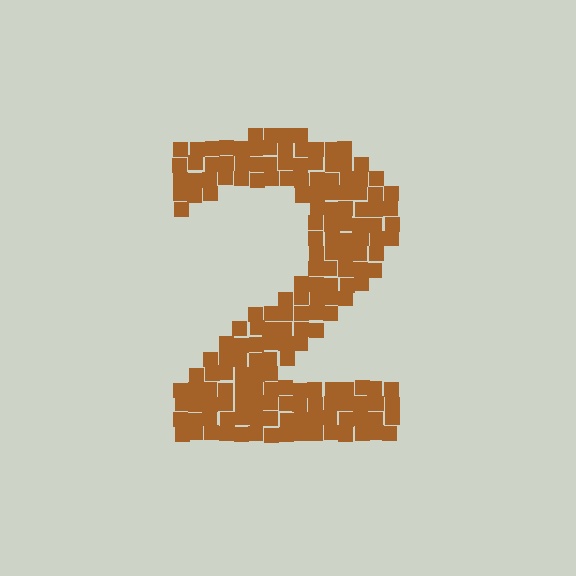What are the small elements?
The small elements are squares.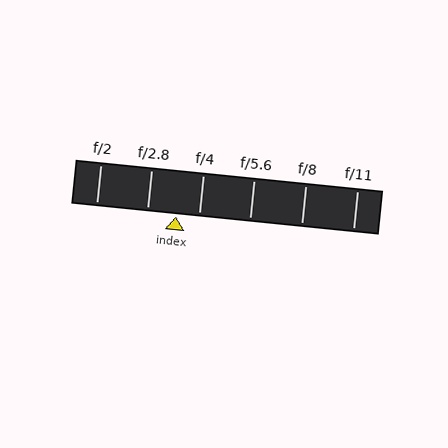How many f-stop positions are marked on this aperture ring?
There are 6 f-stop positions marked.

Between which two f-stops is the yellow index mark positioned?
The index mark is between f/2.8 and f/4.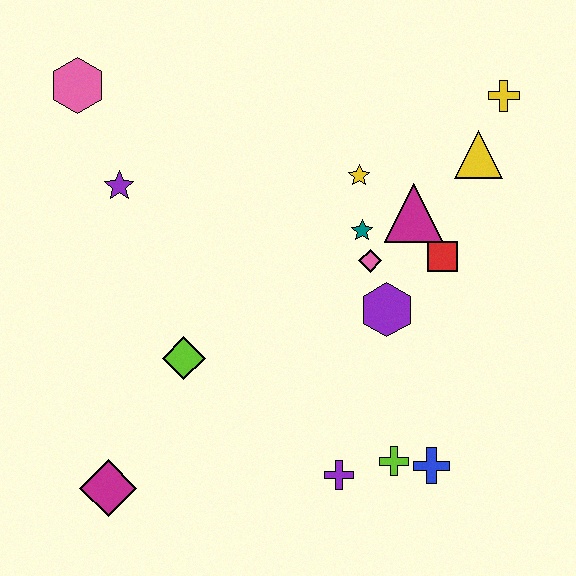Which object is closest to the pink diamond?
The teal star is closest to the pink diamond.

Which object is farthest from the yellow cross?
The magenta diamond is farthest from the yellow cross.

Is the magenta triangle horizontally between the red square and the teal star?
Yes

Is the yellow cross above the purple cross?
Yes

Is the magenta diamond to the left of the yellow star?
Yes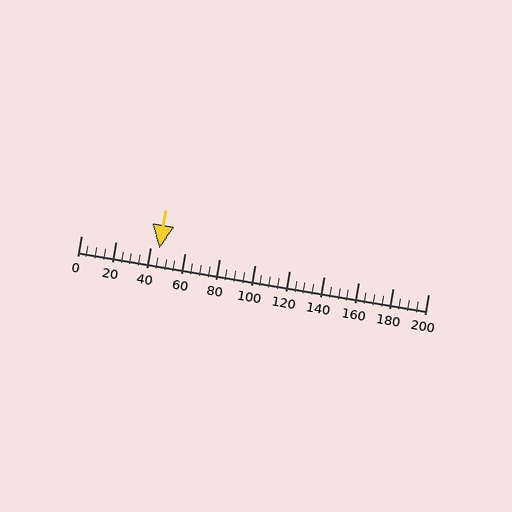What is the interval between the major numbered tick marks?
The major tick marks are spaced 20 units apart.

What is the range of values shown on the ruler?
The ruler shows values from 0 to 200.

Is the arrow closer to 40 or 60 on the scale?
The arrow is closer to 40.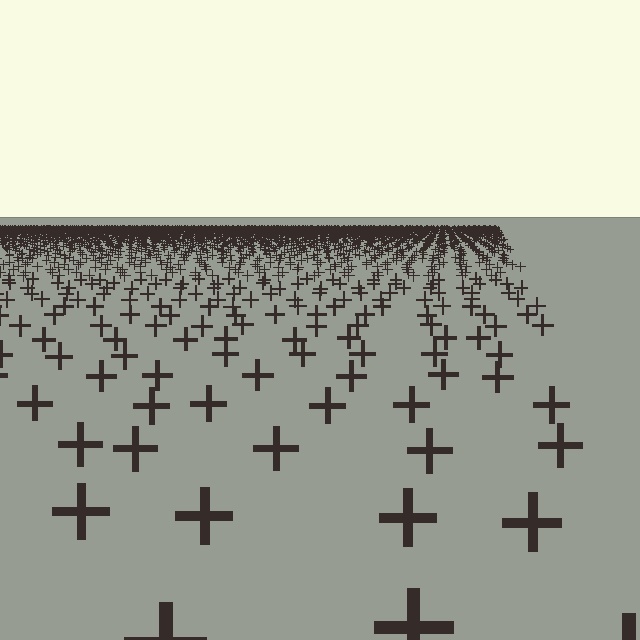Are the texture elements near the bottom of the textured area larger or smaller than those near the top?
Larger. Near the bottom, elements are closer to the viewer and appear at a bigger on-screen size.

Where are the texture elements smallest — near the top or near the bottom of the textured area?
Near the top.